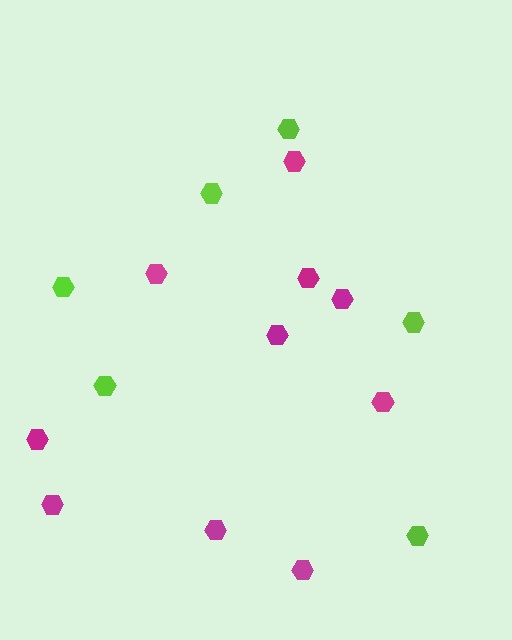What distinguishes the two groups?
There are 2 groups: one group of lime hexagons (6) and one group of magenta hexagons (10).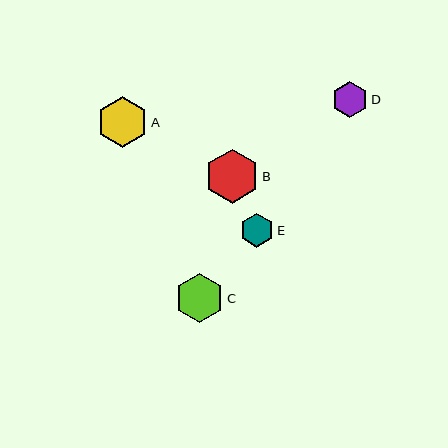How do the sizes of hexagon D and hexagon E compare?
Hexagon D and hexagon E are approximately the same size.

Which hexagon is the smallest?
Hexagon E is the smallest with a size of approximately 34 pixels.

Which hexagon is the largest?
Hexagon B is the largest with a size of approximately 54 pixels.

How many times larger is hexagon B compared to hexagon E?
Hexagon B is approximately 1.6 times the size of hexagon E.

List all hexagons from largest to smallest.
From largest to smallest: B, A, C, D, E.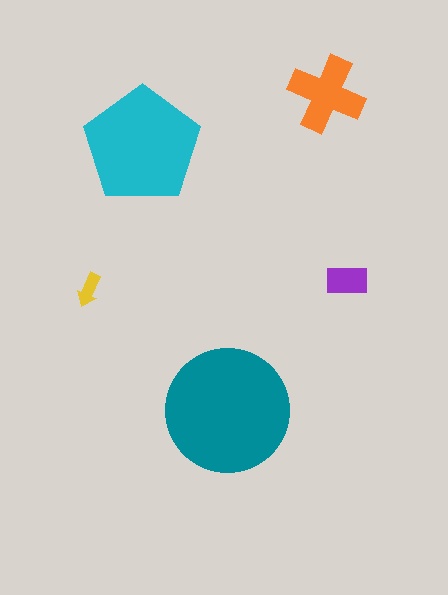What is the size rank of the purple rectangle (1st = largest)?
4th.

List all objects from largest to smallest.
The teal circle, the cyan pentagon, the orange cross, the purple rectangle, the yellow arrow.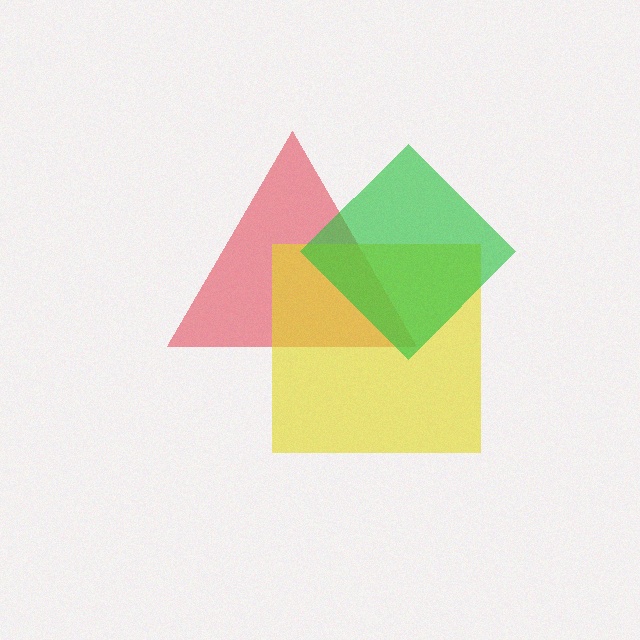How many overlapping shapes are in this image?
There are 3 overlapping shapes in the image.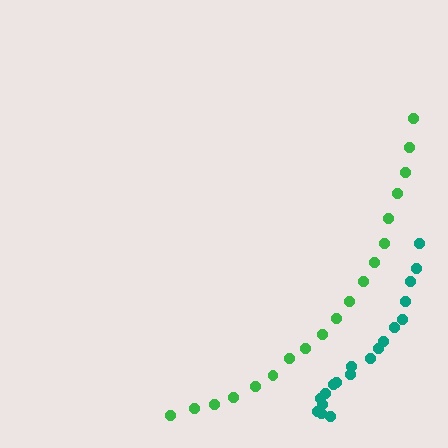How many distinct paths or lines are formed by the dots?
There are 2 distinct paths.